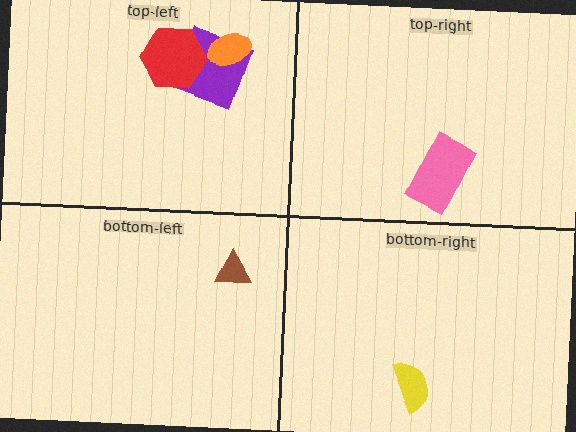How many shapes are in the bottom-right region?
1.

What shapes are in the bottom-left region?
The brown triangle.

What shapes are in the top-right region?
The pink rectangle.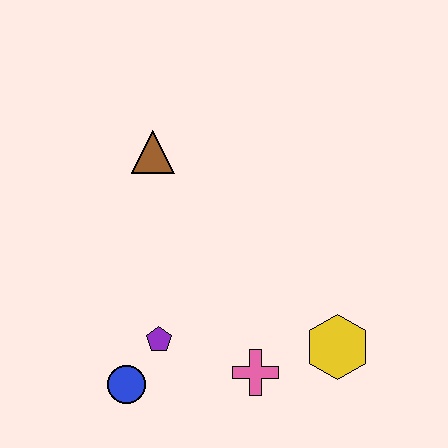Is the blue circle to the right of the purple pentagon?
No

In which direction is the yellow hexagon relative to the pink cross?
The yellow hexagon is to the right of the pink cross.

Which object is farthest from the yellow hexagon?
The brown triangle is farthest from the yellow hexagon.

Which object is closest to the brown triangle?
The purple pentagon is closest to the brown triangle.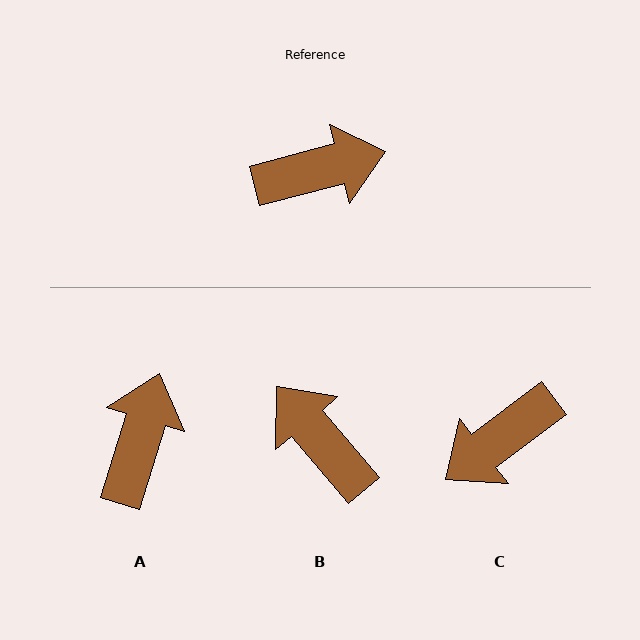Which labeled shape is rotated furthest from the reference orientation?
C, about 158 degrees away.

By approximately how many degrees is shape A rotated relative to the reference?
Approximately 59 degrees counter-clockwise.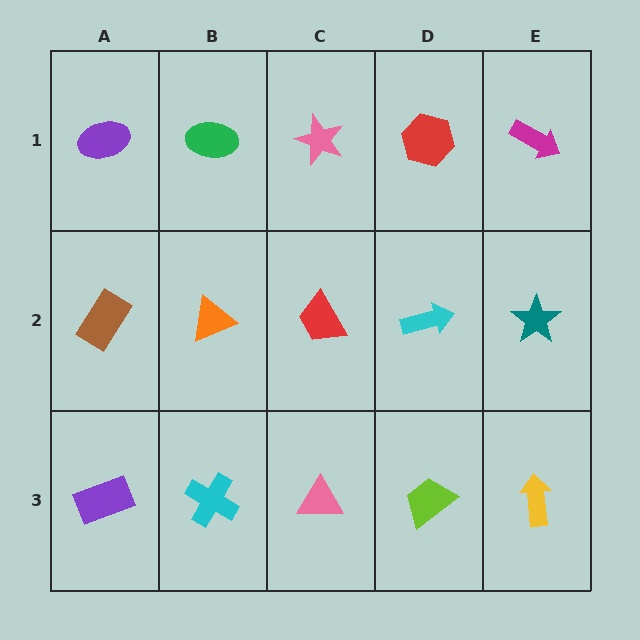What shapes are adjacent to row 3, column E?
A teal star (row 2, column E), a lime trapezoid (row 3, column D).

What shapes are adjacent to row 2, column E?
A magenta arrow (row 1, column E), a yellow arrow (row 3, column E), a cyan arrow (row 2, column D).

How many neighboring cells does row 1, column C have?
3.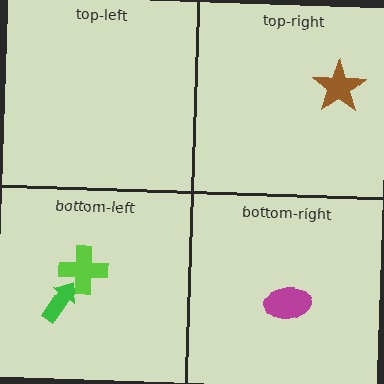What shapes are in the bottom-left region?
The lime cross, the green arrow.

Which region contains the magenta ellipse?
The bottom-right region.